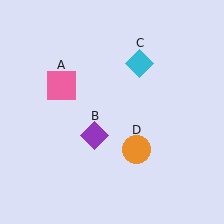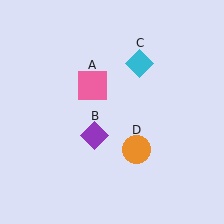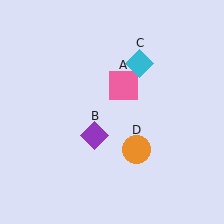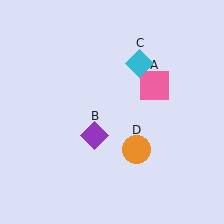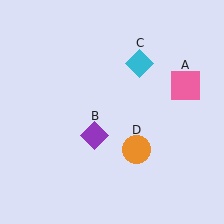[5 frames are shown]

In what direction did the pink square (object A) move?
The pink square (object A) moved right.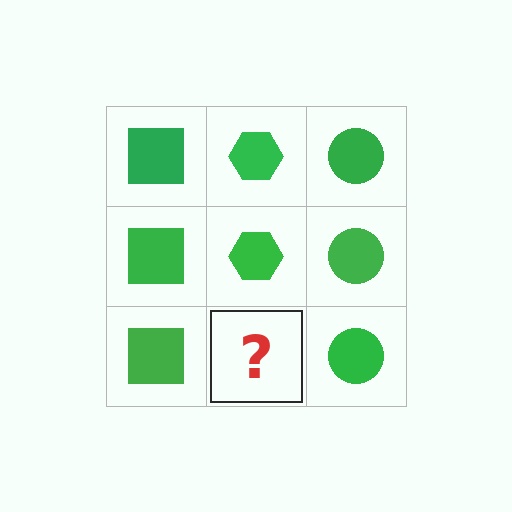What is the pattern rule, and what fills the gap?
The rule is that each column has a consistent shape. The gap should be filled with a green hexagon.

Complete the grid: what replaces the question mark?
The question mark should be replaced with a green hexagon.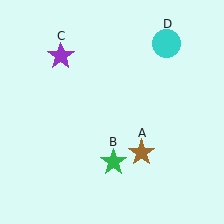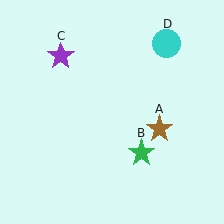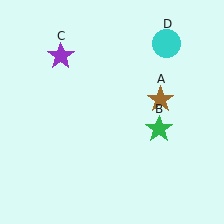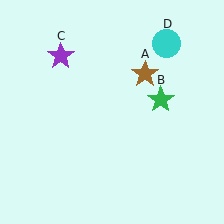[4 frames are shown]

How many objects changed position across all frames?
2 objects changed position: brown star (object A), green star (object B).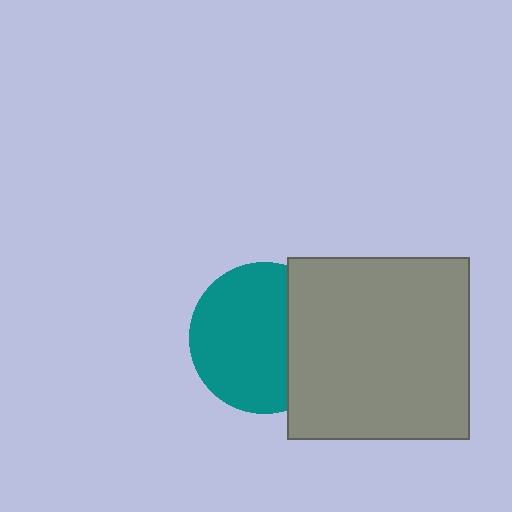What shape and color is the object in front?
The object in front is a gray square.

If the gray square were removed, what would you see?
You would see the complete teal circle.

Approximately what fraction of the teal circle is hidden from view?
Roughly 31% of the teal circle is hidden behind the gray square.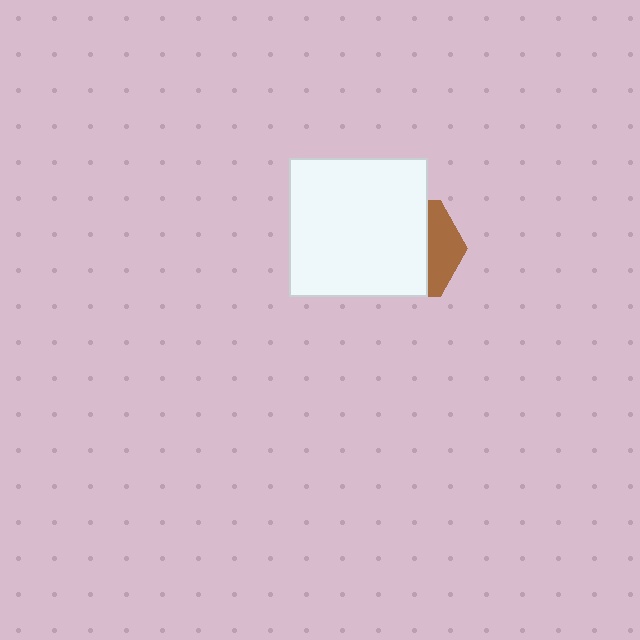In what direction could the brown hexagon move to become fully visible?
The brown hexagon could move right. That would shift it out from behind the white square entirely.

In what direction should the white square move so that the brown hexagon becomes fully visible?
The white square should move left. That is the shortest direction to clear the overlap and leave the brown hexagon fully visible.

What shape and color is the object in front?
The object in front is a white square.